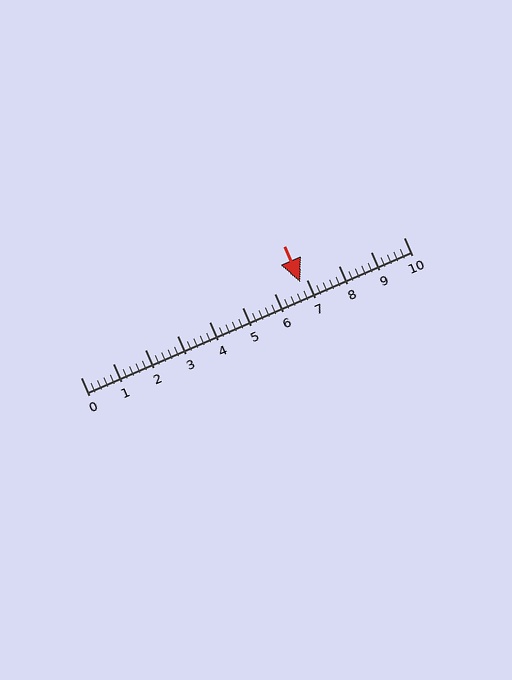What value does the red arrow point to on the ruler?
The red arrow points to approximately 6.8.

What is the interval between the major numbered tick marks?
The major tick marks are spaced 1 units apart.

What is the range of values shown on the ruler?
The ruler shows values from 0 to 10.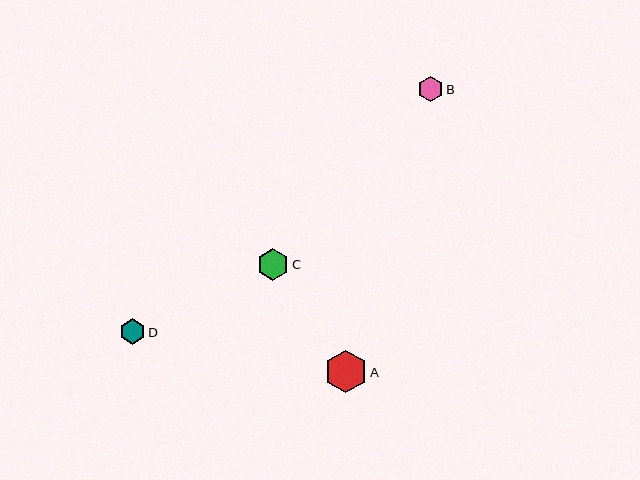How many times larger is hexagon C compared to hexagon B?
Hexagon C is approximately 1.3 times the size of hexagon B.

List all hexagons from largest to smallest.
From largest to smallest: A, C, D, B.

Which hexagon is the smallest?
Hexagon B is the smallest with a size of approximately 25 pixels.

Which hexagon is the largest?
Hexagon A is the largest with a size of approximately 43 pixels.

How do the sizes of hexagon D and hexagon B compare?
Hexagon D and hexagon B are approximately the same size.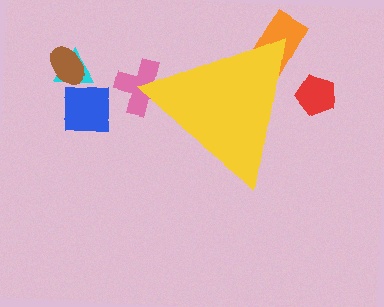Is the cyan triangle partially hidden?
No, the cyan triangle is fully visible.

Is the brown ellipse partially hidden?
No, the brown ellipse is fully visible.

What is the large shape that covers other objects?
A yellow triangle.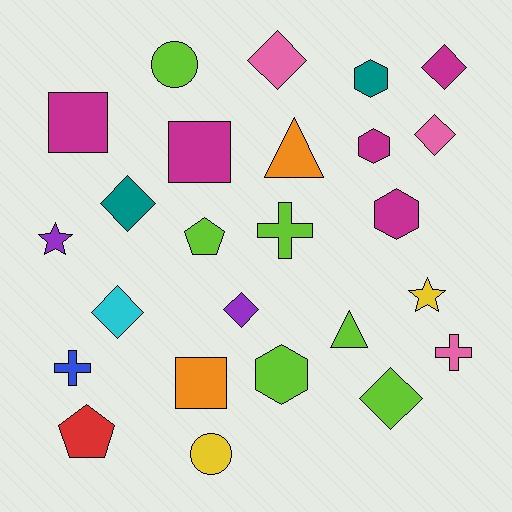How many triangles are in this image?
There are 2 triangles.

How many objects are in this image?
There are 25 objects.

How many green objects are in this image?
There are no green objects.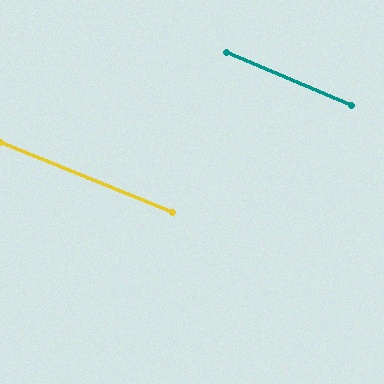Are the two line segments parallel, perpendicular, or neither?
Parallel — their directions differ by only 0.5°.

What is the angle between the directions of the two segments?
Approximately 0 degrees.